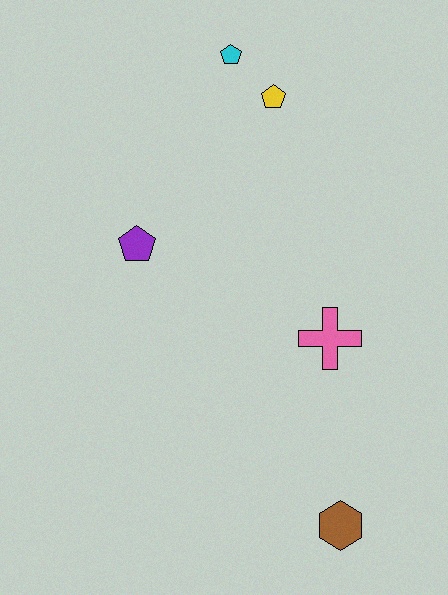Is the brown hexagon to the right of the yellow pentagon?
Yes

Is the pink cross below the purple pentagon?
Yes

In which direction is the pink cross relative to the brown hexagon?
The pink cross is above the brown hexagon.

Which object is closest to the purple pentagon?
The yellow pentagon is closest to the purple pentagon.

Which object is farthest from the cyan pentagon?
The brown hexagon is farthest from the cyan pentagon.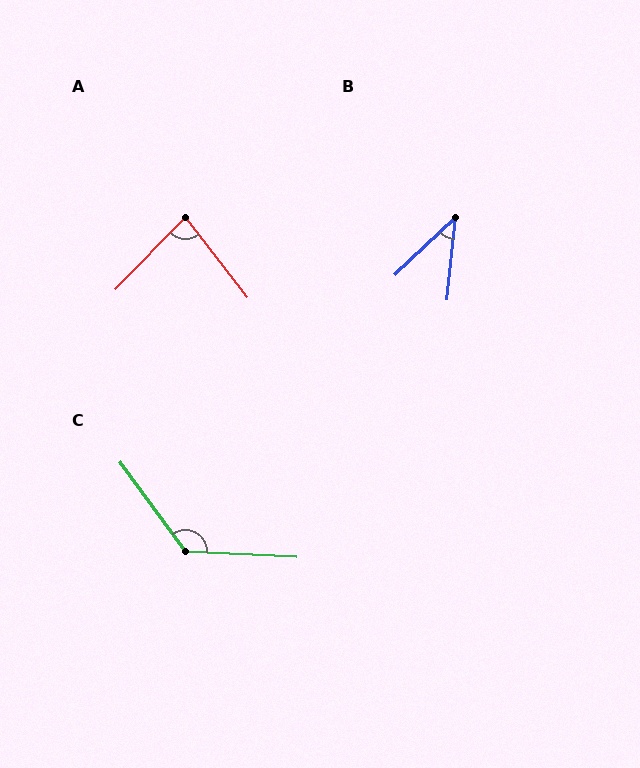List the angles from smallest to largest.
B (41°), A (82°), C (129°).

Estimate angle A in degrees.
Approximately 82 degrees.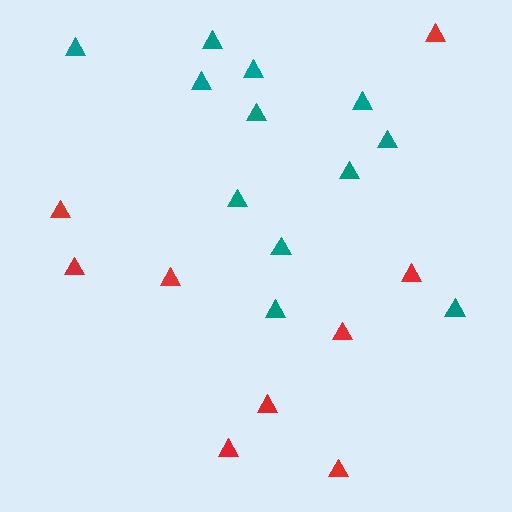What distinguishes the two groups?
There are 2 groups: one group of red triangles (9) and one group of teal triangles (12).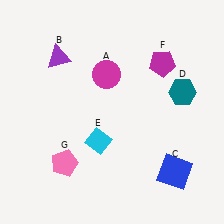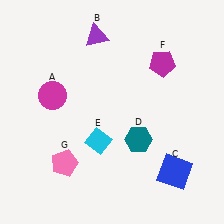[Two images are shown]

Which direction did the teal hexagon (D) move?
The teal hexagon (D) moved down.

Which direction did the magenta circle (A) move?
The magenta circle (A) moved left.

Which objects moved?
The objects that moved are: the magenta circle (A), the purple triangle (B), the teal hexagon (D).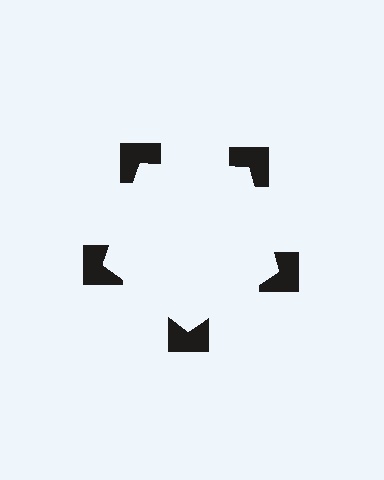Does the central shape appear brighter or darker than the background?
It typically appears slightly brighter than the background, even though no actual brightness change is drawn.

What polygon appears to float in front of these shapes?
An illusory pentagon — its edges are inferred from the aligned wedge cuts in the notched squares, not physically drawn.